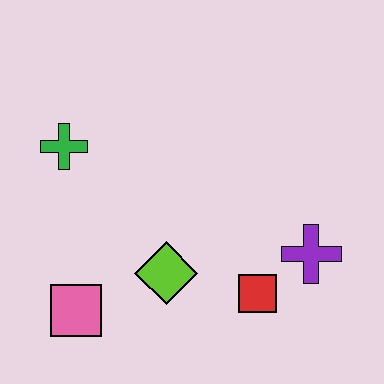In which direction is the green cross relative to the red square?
The green cross is to the left of the red square.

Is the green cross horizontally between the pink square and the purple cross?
No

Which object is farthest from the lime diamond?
The green cross is farthest from the lime diamond.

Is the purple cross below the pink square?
No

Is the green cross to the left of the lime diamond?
Yes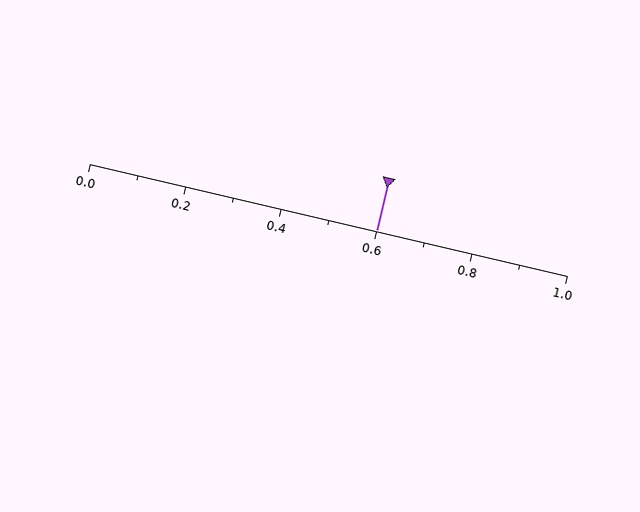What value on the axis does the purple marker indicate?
The marker indicates approximately 0.6.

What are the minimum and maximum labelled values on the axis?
The axis runs from 0.0 to 1.0.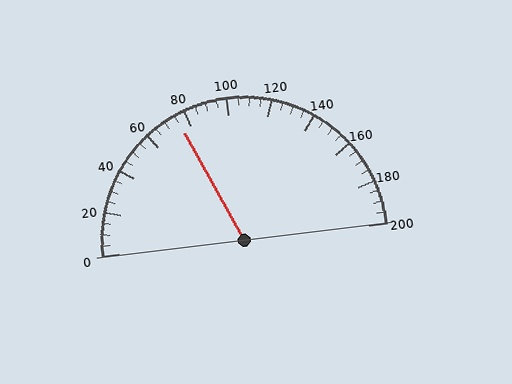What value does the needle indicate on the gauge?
The needle indicates approximately 75.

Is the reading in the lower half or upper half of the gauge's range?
The reading is in the lower half of the range (0 to 200).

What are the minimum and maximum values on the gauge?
The gauge ranges from 0 to 200.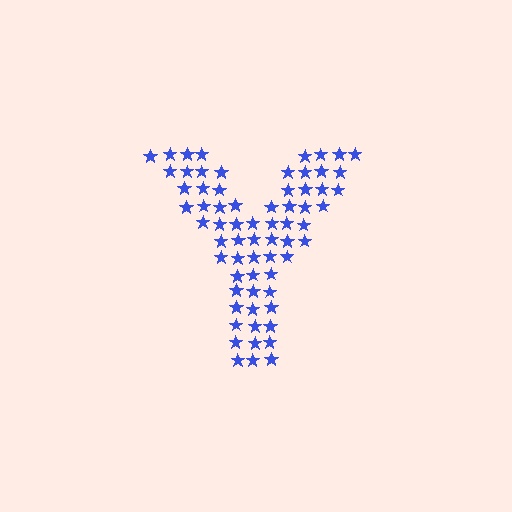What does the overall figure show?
The overall figure shows the letter Y.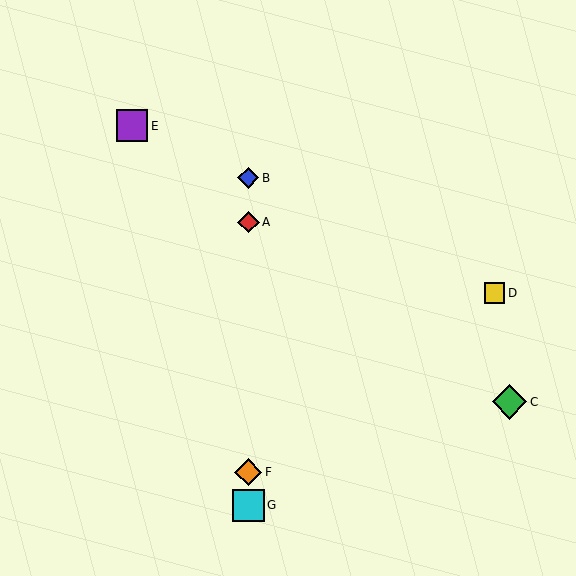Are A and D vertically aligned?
No, A is at x≈248 and D is at x≈495.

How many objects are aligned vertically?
4 objects (A, B, F, G) are aligned vertically.